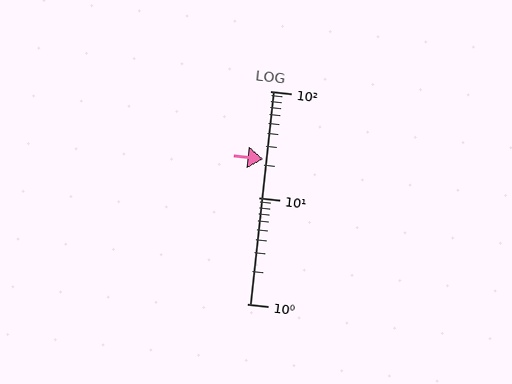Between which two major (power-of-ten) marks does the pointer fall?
The pointer is between 10 and 100.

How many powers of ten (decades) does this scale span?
The scale spans 2 decades, from 1 to 100.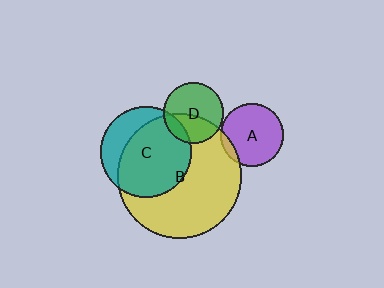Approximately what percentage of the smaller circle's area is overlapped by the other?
Approximately 15%.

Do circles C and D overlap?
Yes.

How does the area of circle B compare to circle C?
Approximately 1.9 times.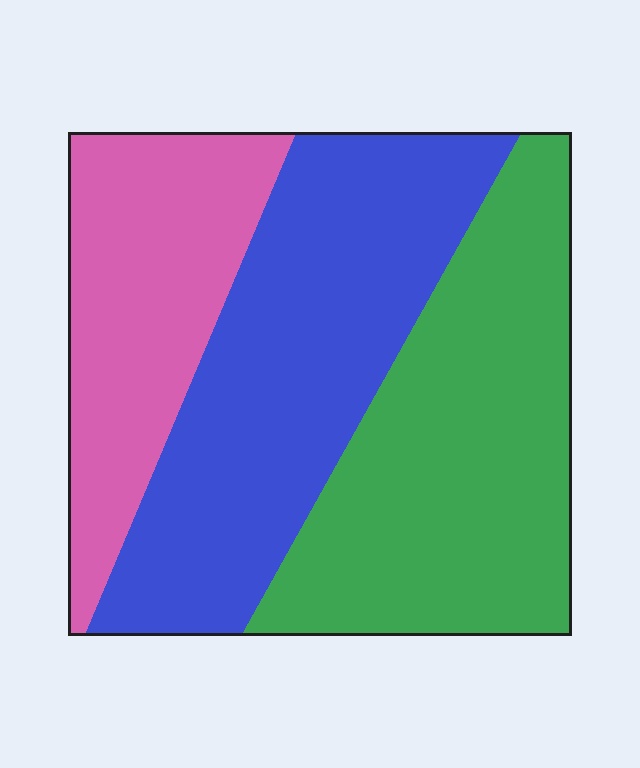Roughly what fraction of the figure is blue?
Blue takes up about three eighths (3/8) of the figure.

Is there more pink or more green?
Green.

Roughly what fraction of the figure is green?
Green covers 38% of the figure.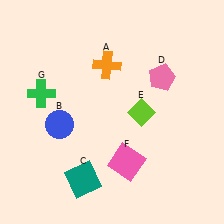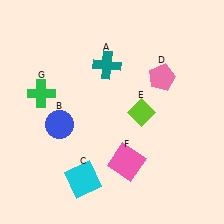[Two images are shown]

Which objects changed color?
A changed from orange to teal. C changed from teal to cyan.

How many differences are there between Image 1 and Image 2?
There are 2 differences between the two images.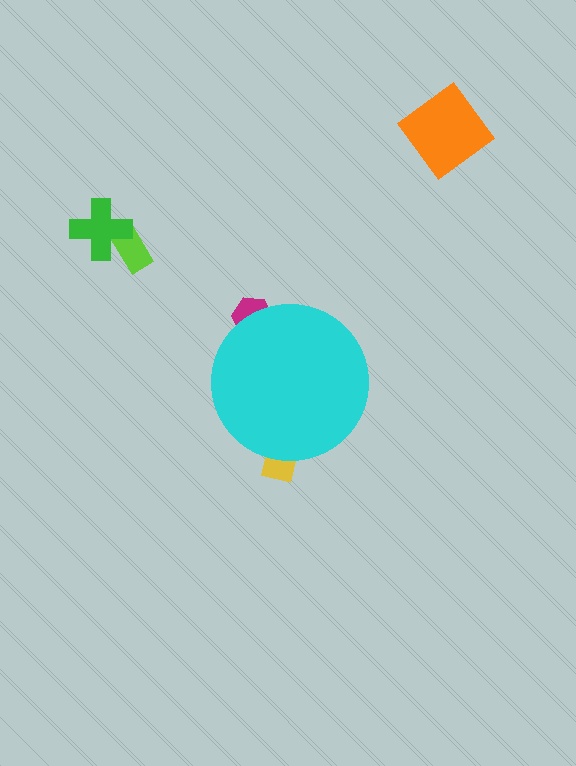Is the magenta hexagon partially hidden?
Yes, the magenta hexagon is partially hidden behind the cyan circle.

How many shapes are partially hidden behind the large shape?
2 shapes are partially hidden.